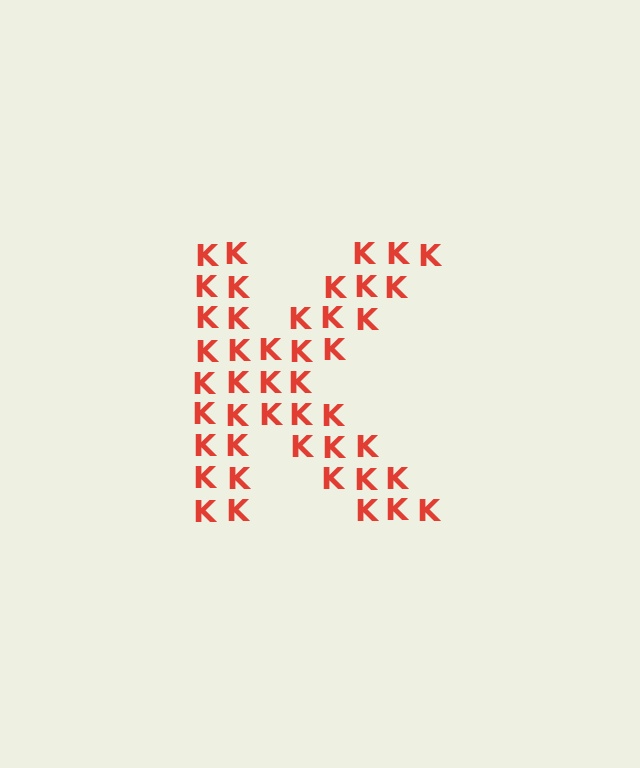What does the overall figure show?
The overall figure shows the letter K.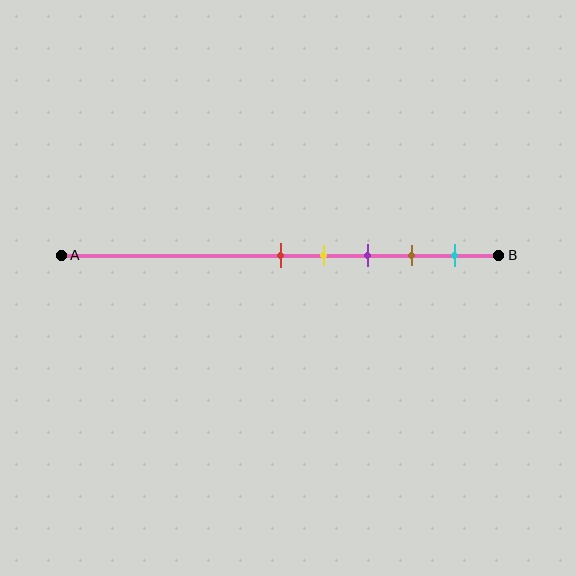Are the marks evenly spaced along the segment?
Yes, the marks are approximately evenly spaced.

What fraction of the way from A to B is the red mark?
The red mark is approximately 50% (0.5) of the way from A to B.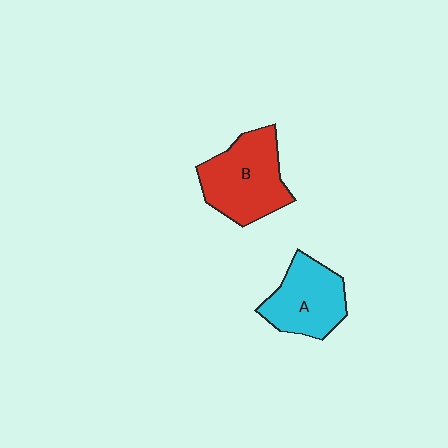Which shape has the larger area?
Shape B (red).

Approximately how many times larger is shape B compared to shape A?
Approximately 1.2 times.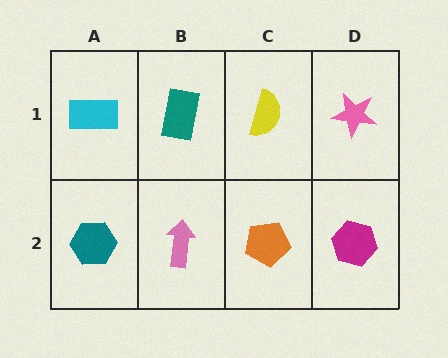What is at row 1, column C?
A yellow semicircle.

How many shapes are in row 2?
4 shapes.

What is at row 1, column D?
A pink star.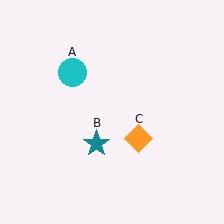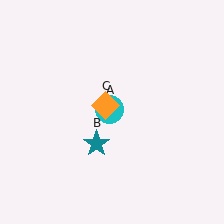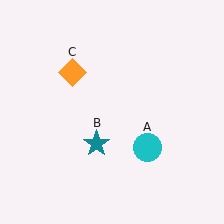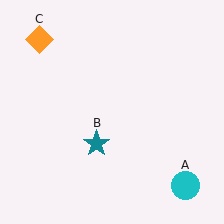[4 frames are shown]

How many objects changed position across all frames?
2 objects changed position: cyan circle (object A), orange diamond (object C).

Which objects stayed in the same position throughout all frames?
Teal star (object B) remained stationary.